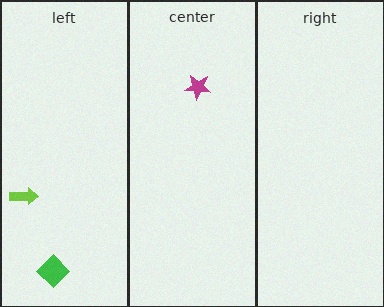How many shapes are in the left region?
2.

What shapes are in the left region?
The lime arrow, the green diamond.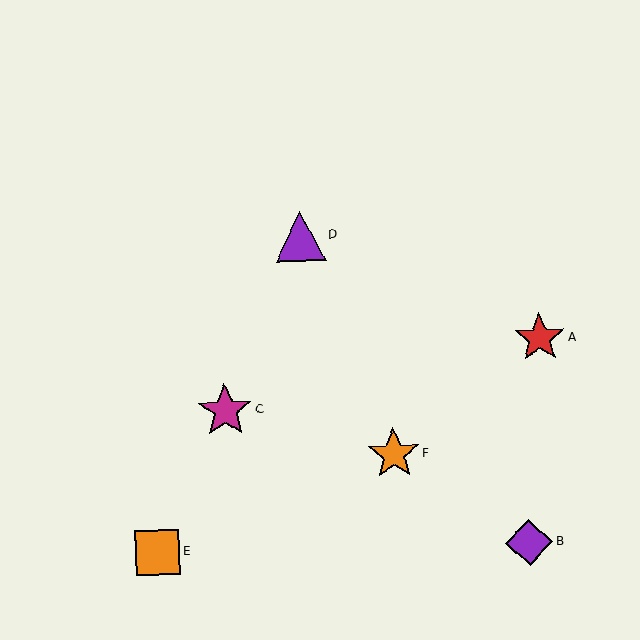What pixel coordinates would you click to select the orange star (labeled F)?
Click at (394, 454) to select the orange star F.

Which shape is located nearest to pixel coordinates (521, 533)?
The purple diamond (labeled B) at (529, 542) is nearest to that location.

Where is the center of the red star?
The center of the red star is at (540, 338).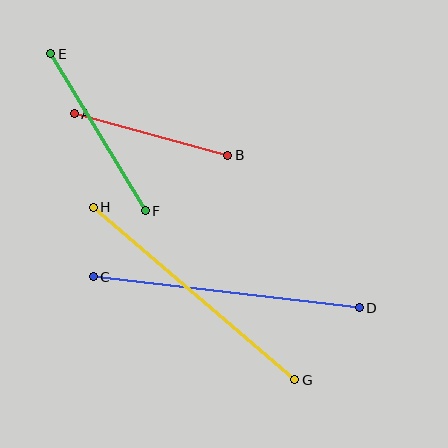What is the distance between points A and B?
The distance is approximately 159 pixels.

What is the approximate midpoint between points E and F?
The midpoint is at approximately (98, 132) pixels.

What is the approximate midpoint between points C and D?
The midpoint is at approximately (226, 292) pixels.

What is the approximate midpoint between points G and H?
The midpoint is at approximately (194, 294) pixels.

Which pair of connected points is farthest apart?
Points C and D are farthest apart.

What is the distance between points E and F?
The distance is approximately 183 pixels.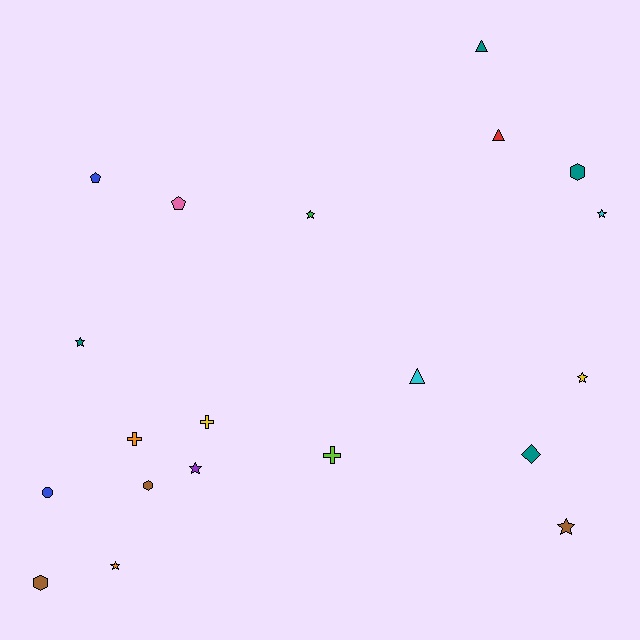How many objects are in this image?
There are 20 objects.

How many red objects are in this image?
There is 1 red object.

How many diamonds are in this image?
There is 1 diamond.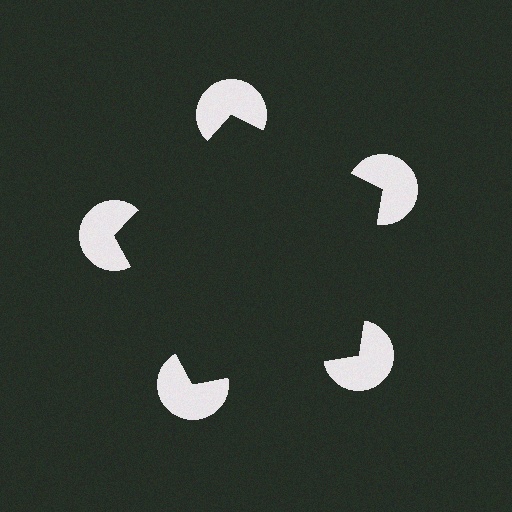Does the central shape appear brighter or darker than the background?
It typically appears slightly darker than the background, even though no actual brightness change is drawn.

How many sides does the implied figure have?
5 sides.